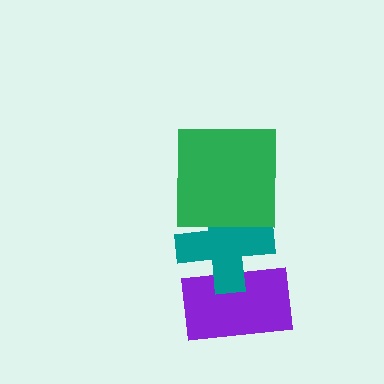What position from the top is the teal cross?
The teal cross is 2nd from the top.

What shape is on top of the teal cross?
The green square is on top of the teal cross.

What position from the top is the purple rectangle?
The purple rectangle is 3rd from the top.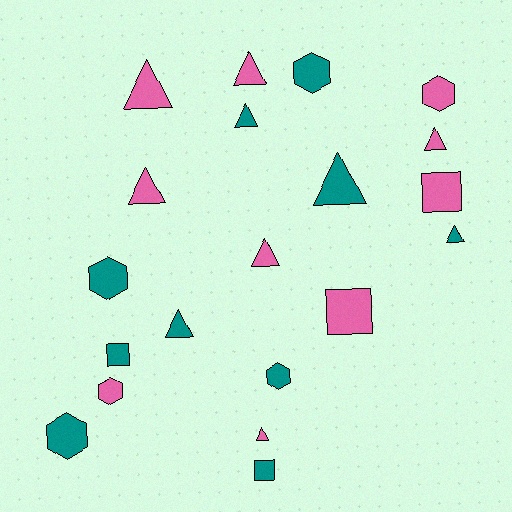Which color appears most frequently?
Teal, with 10 objects.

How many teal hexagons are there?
There are 4 teal hexagons.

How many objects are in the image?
There are 20 objects.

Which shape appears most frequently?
Triangle, with 10 objects.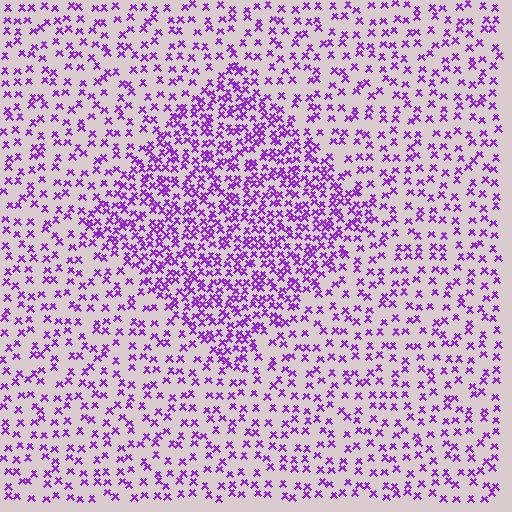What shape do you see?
I see a diamond.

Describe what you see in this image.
The image contains small purple elements arranged at two different densities. A diamond-shaped region is visible where the elements are more densely packed than the surrounding area.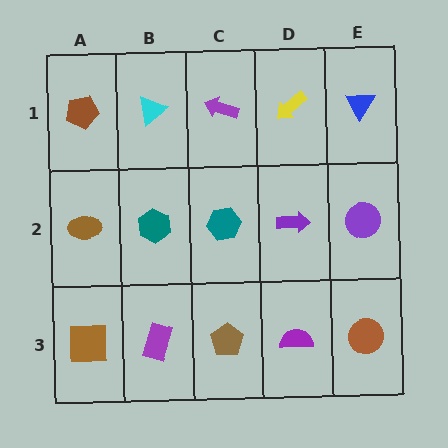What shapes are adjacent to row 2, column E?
A blue triangle (row 1, column E), a brown circle (row 3, column E), a purple arrow (row 2, column D).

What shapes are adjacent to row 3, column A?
A brown ellipse (row 2, column A), a purple rectangle (row 3, column B).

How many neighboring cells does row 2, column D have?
4.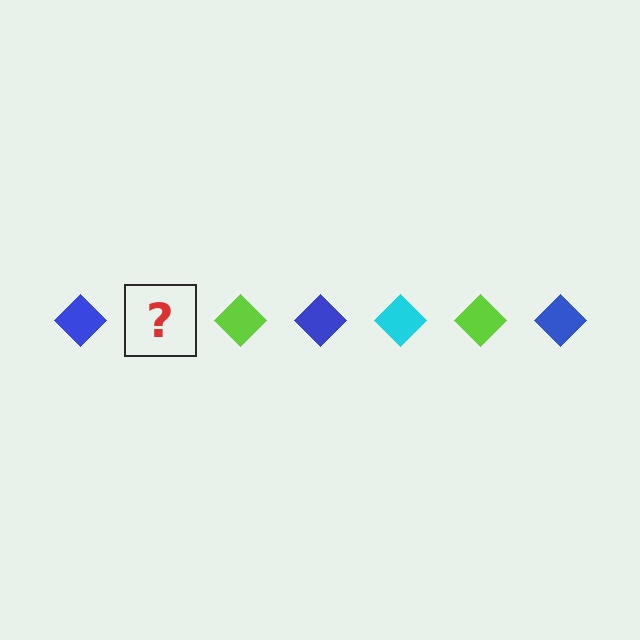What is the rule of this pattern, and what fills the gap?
The rule is that the pattern cycles through blue, cyan, lime diamonds. The gap should be filled with a cyan diamond.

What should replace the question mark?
The question mark should be replaced with a cyan diamond.